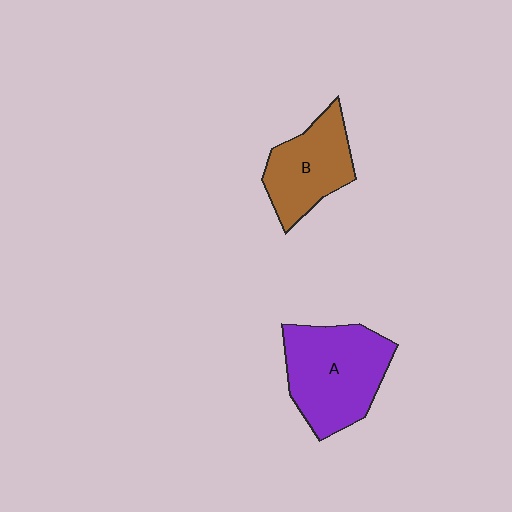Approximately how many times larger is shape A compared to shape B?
Approximately 1.4 times.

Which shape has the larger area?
Shape A (purple).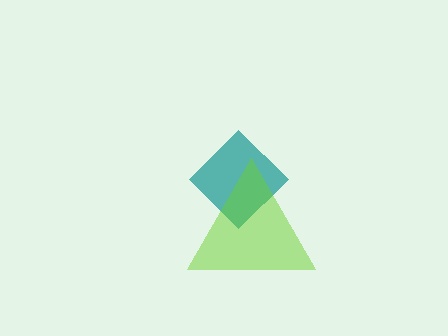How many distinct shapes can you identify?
There are 2 distinct shapes: a teal diamond, a lime triangle.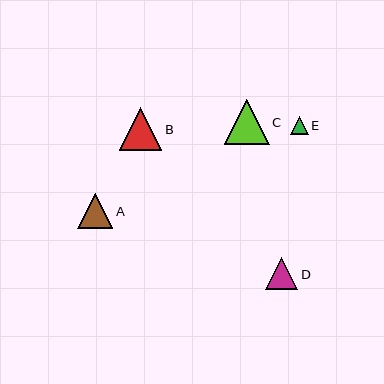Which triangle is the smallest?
Triangle E is the smallest with a size of approximately 18 pixels.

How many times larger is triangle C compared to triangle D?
Triangle C is approximately 1.4 times the size of triangle D.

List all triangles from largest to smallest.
From largest to smallest: C, B, A, D, E.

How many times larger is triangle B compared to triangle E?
Triangle B is approximately 2.4 times the size of triangle E.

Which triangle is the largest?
Triangle C is the largest with a size of approximately 45 pixels.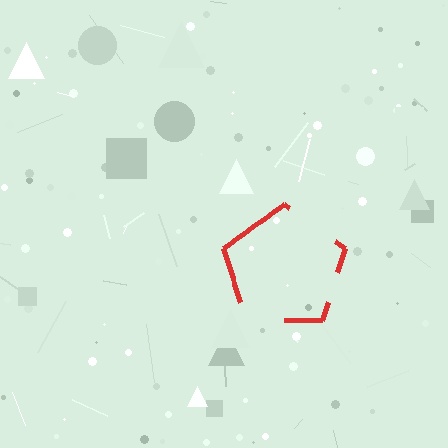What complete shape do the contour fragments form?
The contour fragments form a pentagon.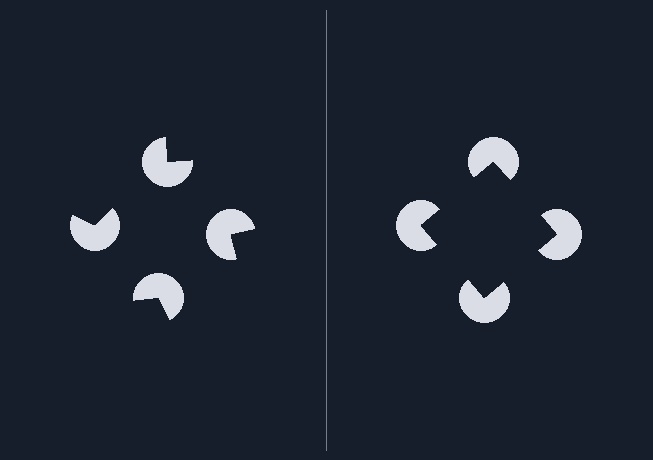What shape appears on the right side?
An illusory square.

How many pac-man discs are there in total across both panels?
8 — 4 on each side.